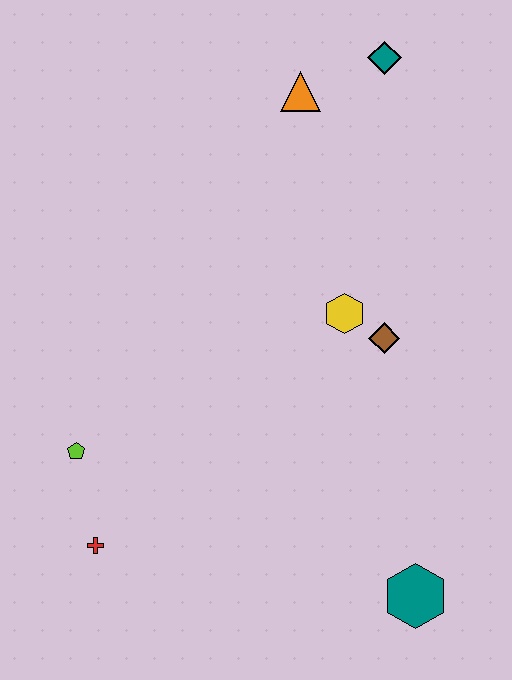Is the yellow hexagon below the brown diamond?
No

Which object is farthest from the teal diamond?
The red cross is farthest from the teal diamond.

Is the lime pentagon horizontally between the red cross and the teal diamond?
No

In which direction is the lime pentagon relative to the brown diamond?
The lime pentagon is to the left of the brown diamond.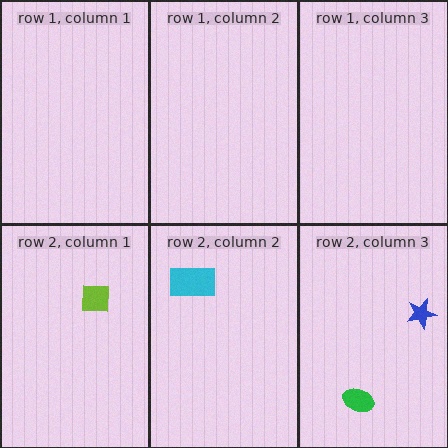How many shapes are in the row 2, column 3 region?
2.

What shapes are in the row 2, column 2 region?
The cyan rectangle.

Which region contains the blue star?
The row 2, column 3 region.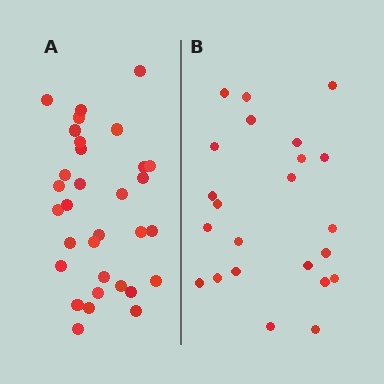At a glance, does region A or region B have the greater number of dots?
Region A (the left region) has more dots.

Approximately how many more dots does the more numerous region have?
Region A has roughly 8 or so more dots than region B.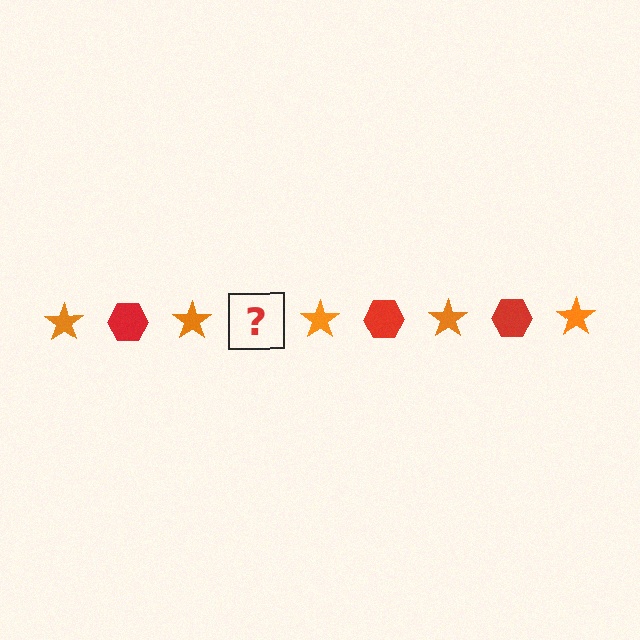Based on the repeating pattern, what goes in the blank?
The blank should be a red hexagon.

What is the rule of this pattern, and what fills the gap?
The rule is that the pattern alternates between orange star and red hexagon. The gap should be filled with a red hexagon.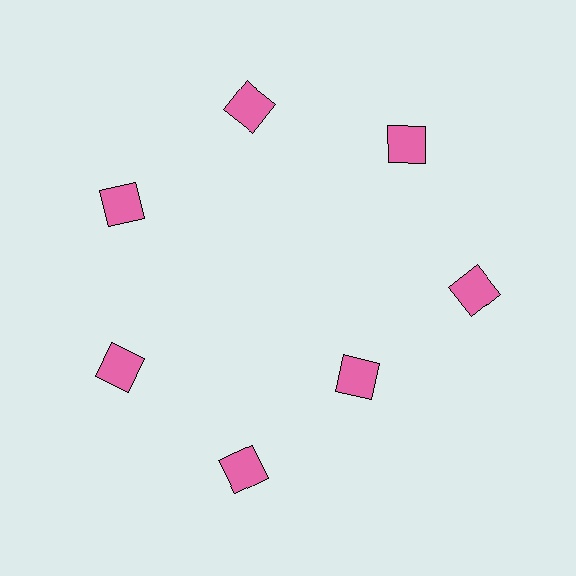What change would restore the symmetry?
The symmetry would be restored by moving it outward, back onto the ring so that all 7 squares sit at equal angles and equal distance from the center.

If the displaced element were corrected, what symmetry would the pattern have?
It would have 7-fold rotational symmetry — the pattern would map onto itself every 51 degrees.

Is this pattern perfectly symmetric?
No. The 7 pink squares are arranged in a ring, but one element near the 5 o'clock position is pulled inward toward the center, breaking the 7-fold rotational symmetry.